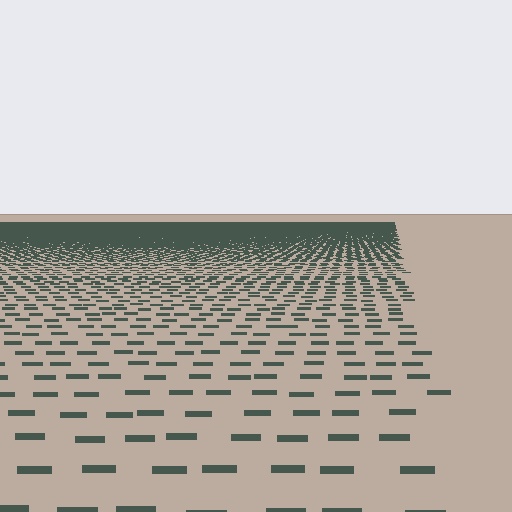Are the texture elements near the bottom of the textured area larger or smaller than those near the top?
Larger. Near the bottom, elements are closer to the viewer and appear at a bigger on-screen size.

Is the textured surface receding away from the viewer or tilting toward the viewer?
The surface is receding away from the viewer. Texture elements get smaller and denser toward the top.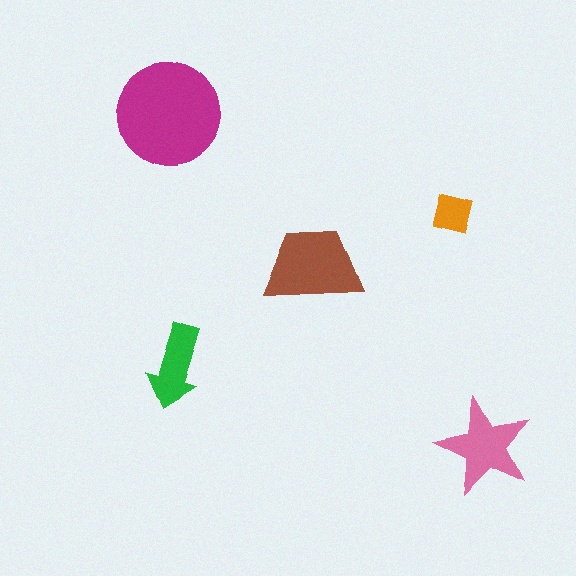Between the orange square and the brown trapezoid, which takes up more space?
The brown trapezoid.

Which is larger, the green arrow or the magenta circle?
The magenta circle.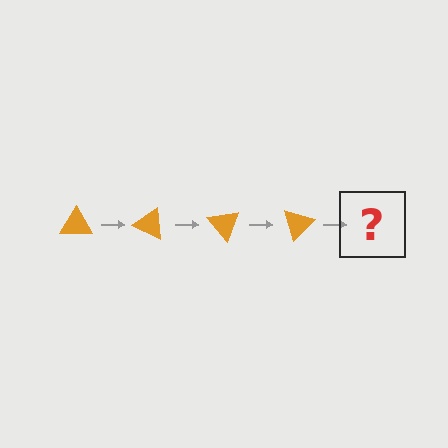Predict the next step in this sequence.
The next step is an orange triangle rotated 100 degrees.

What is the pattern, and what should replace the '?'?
The pattern is that the triangle rotates 25 degrees each step. The '?' should be an orange triangle rotated 100 degrees.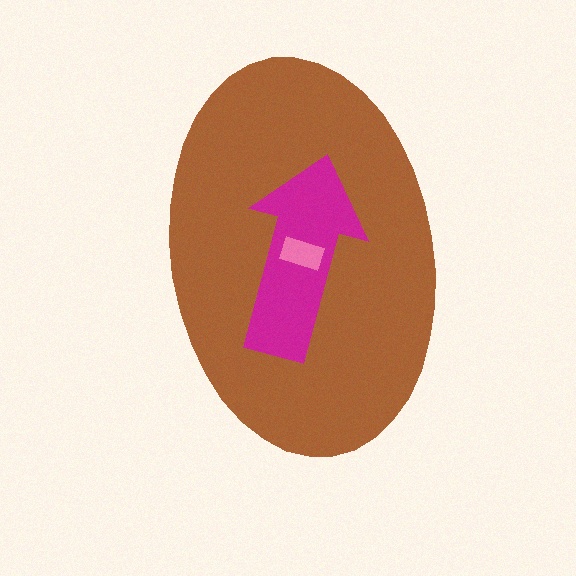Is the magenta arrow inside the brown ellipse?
Yes.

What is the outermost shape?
The brown ellipse.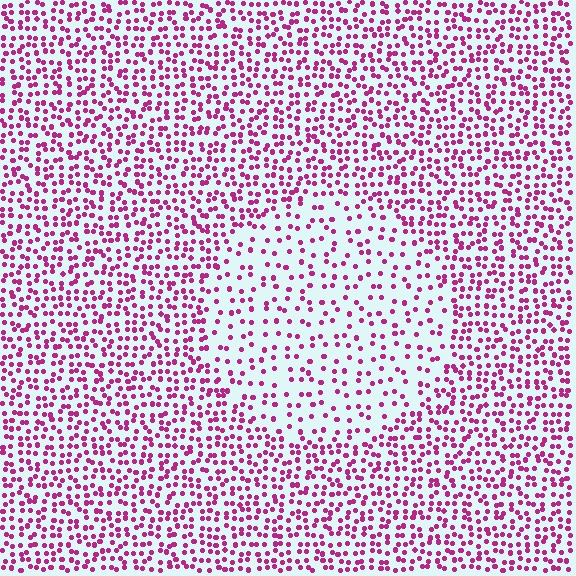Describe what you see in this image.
The image contains small magenta elements arranged at two different densities. A circle-shaped region is visible where the elements are less densely packed than the surrounding area.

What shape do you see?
I see a circle.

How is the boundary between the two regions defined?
The boundary is defined by a change in element density (approximately 2.1x ratio). All elements are the same color, size, and shape.